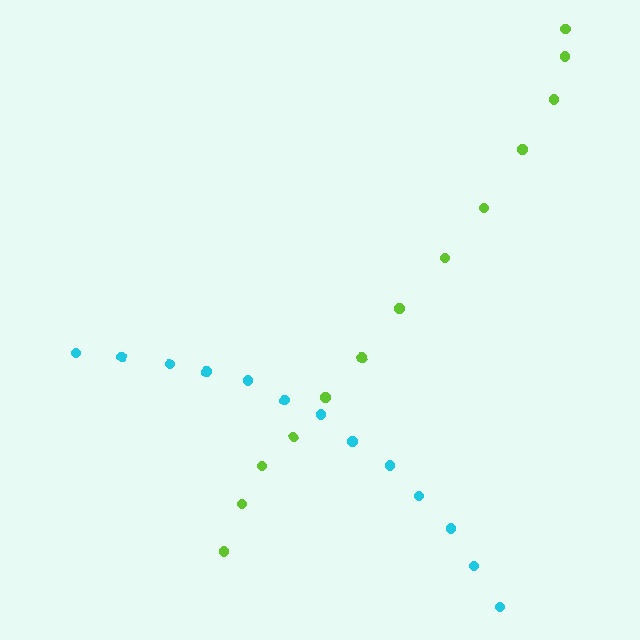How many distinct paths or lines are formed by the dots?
There are 2 distinct paths.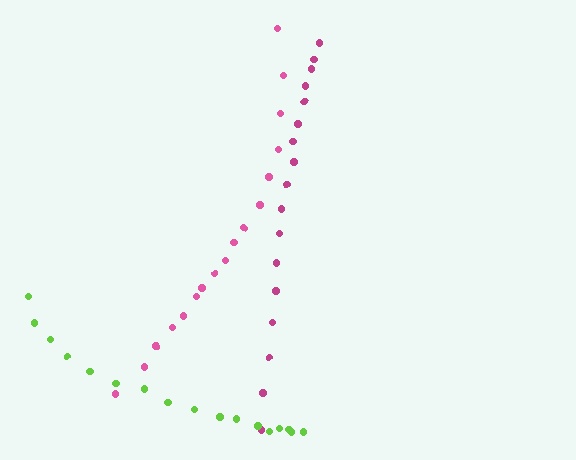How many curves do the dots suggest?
There are 3 distinct paths.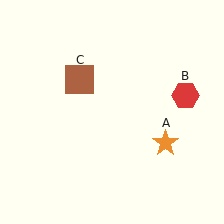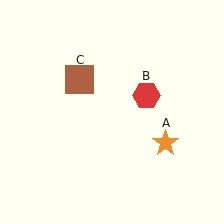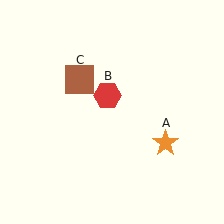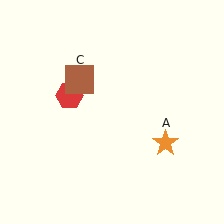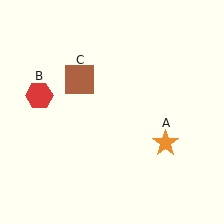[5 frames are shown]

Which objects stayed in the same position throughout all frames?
Orange star (object A) and brown square (object C) remained stationary.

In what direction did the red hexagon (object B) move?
The red hexagon (object B) moved left.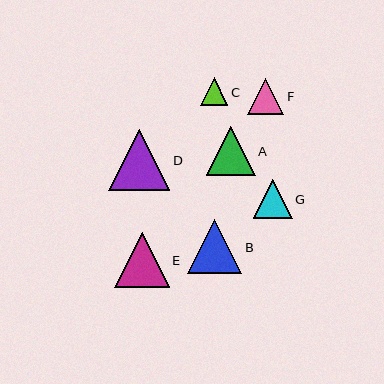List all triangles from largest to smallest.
From largest to smallest: D, E, B, A, G, F, C.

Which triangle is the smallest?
Triangle C is the smallest with a size of approximately 27 pixels.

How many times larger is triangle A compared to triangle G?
Triangle A is approximately 1.3 times the size of triangle G.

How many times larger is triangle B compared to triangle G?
Triangle B is approximately 1.4 times the size of triangle G.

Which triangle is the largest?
Triangle D is the largest with a size of approximately 61 pixels.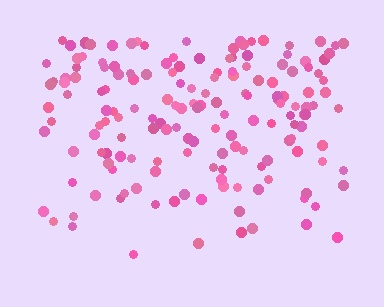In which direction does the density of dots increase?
From bottom to top, with the top side densest.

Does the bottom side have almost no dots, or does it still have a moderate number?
Still a moderate number, just noticeably fewer than the top.